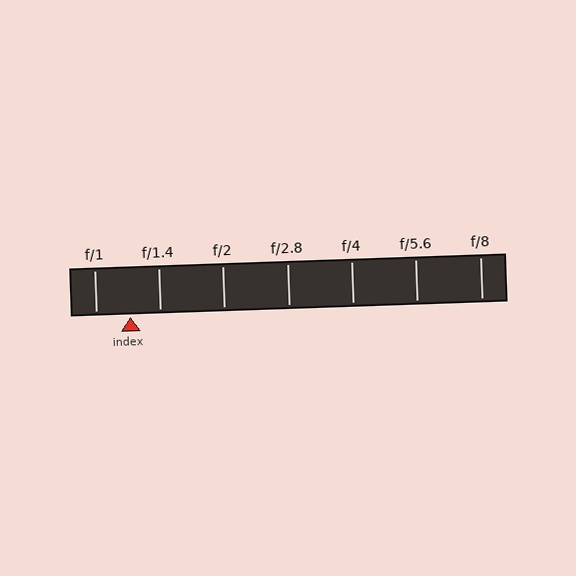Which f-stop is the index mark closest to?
The index mark is closest to f/1.4.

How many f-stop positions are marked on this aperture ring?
There are 7 f-stop positions marked.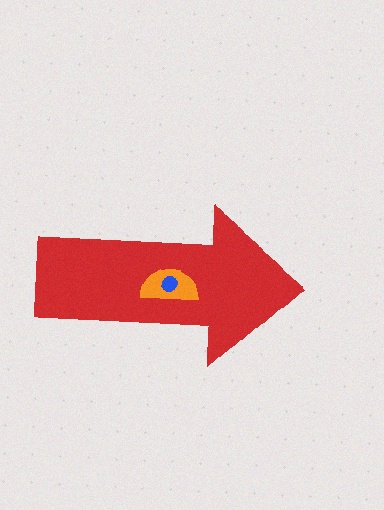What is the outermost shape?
The red arrow.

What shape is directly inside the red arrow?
The orange semicircle.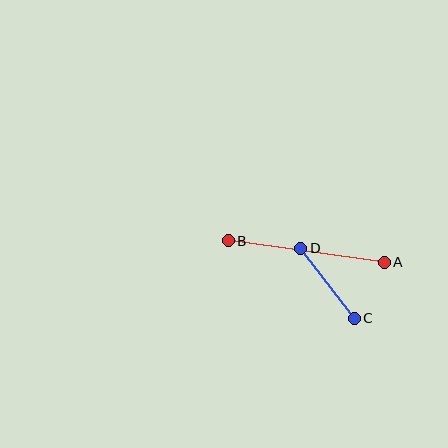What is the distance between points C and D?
The distance is approximately 88 pixels.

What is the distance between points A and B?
The distance is approximately 157 pixels.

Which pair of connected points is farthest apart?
Points A and B are farthest apart.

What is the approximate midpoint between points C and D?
The midpoint is at approximately (328, 283) pixels.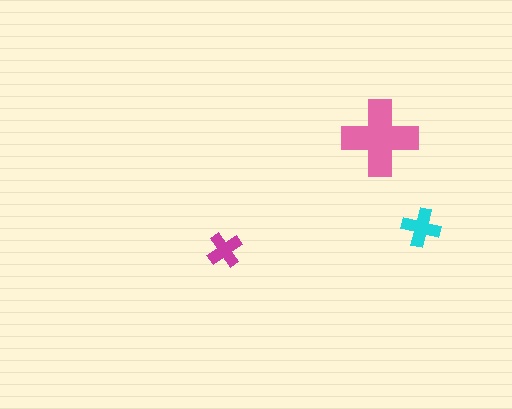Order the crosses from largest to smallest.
the pink one, the cyan one, the magenta one.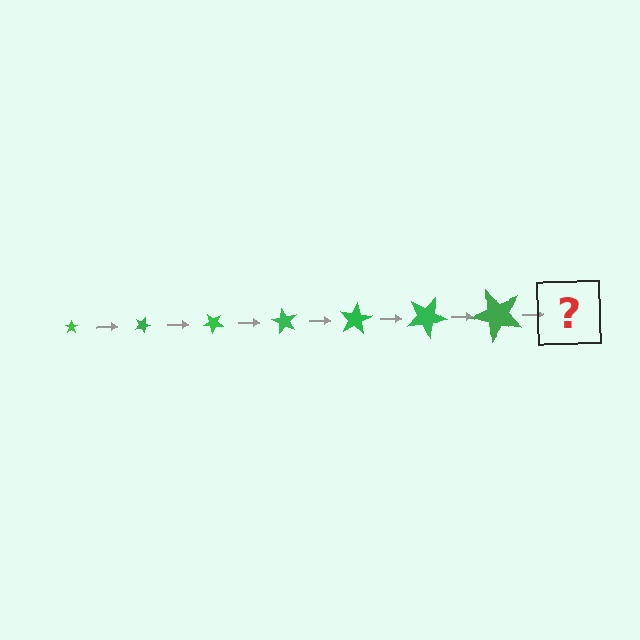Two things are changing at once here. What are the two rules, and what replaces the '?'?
The two rules are that the star grows larger each step and it rotates 20 degrees each step. The '?' should be a star, larger than the previous one and rotated 140 degrees from the start.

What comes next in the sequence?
The next element should be a star, larger than the previous one and rotated 140 degrees from the start.